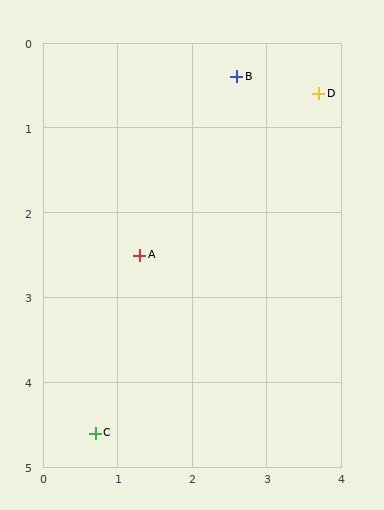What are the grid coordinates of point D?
Point D is at approximately (3.7, 0.6).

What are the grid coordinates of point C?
Point C is at approximately (0.7, 4.6).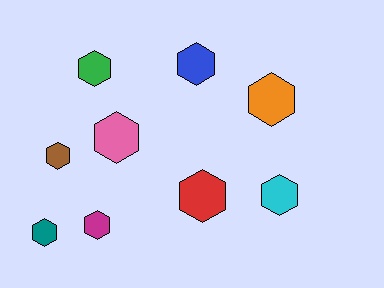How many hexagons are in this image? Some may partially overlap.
There are 9 hexagons.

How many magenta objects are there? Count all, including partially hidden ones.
There is 1 magenta object.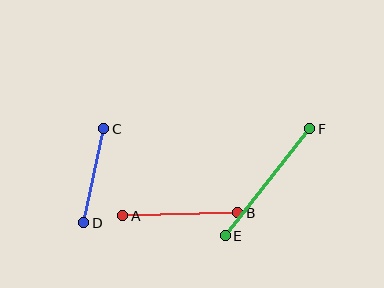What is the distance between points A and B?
The distance is approximately 115 pixels.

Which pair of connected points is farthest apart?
Points E and F are farthest apart.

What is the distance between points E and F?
The distance is approximately 136 pixels.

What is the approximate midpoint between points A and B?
The midpoint is at approximately (180, 214) pixels.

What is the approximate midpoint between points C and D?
The midpoint is at approximately (94, 176) pixels.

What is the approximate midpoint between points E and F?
The midpoint is at approximately (268, 182) pixels.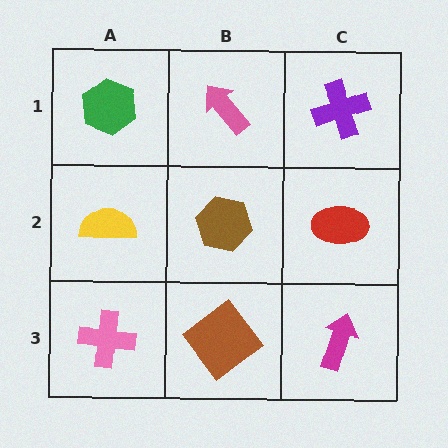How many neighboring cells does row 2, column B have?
4.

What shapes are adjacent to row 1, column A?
A yellow semicircle (row 2, column A), a pink arrow (row 1, column B).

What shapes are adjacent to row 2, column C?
A purple cross (row 1, column C), a magenta arrow (row 3, column C), a brown hexagon (row 2, column B).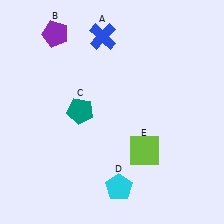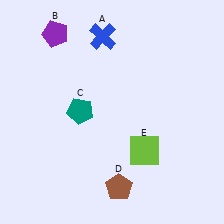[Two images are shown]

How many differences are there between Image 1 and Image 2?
There is 1 difference between the two images.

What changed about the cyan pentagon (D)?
In Image 1, D is cyan. In Image 2, it changed to brown.